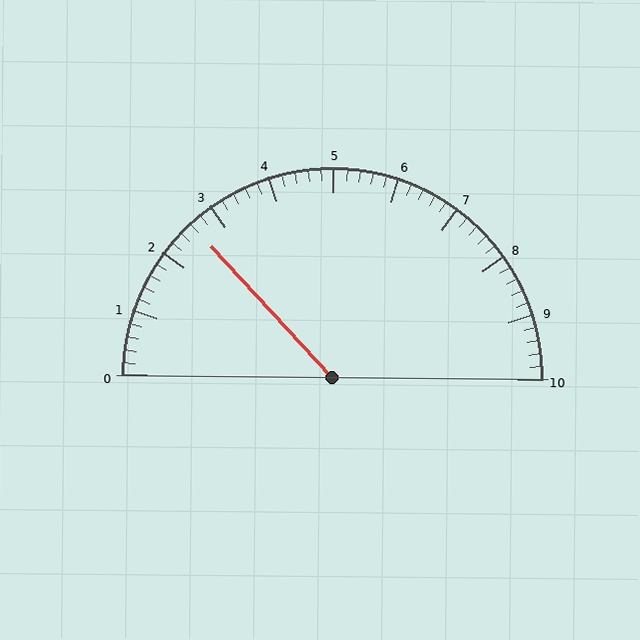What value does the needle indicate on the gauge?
The needle indicates approximately 2.6.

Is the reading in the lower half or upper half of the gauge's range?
The reading is in the lower half of the range (0 to 10).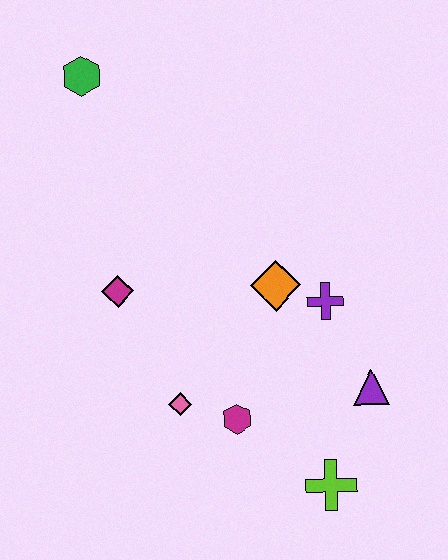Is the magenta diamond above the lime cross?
Yes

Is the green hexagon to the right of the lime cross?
No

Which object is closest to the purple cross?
The orange diamond is closest to the purple cross.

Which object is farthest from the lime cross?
The green hexagon is farthest from the lime cross.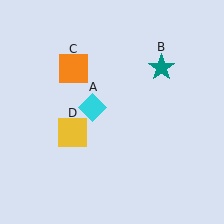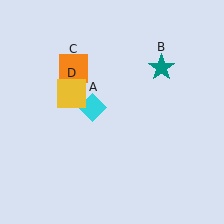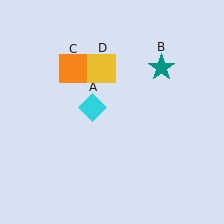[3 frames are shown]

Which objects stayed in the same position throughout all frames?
Cyan diamond (object A) and teal star (object B) and orange square (object C) remained stationary.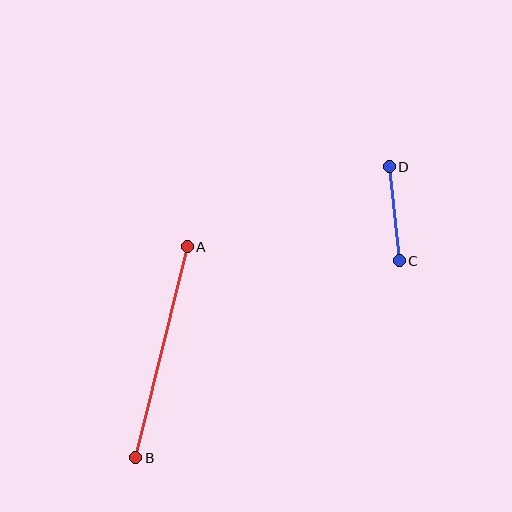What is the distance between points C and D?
The distance is approximately 95 pixels.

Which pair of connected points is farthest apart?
Points A and B are farthest apart.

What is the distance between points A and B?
The distance is approximately 217 pixels.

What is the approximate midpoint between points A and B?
The midpoint is at approximately (161, 352) pixels.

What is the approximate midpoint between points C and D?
The midpoint is at approximately (394, 214) pixels.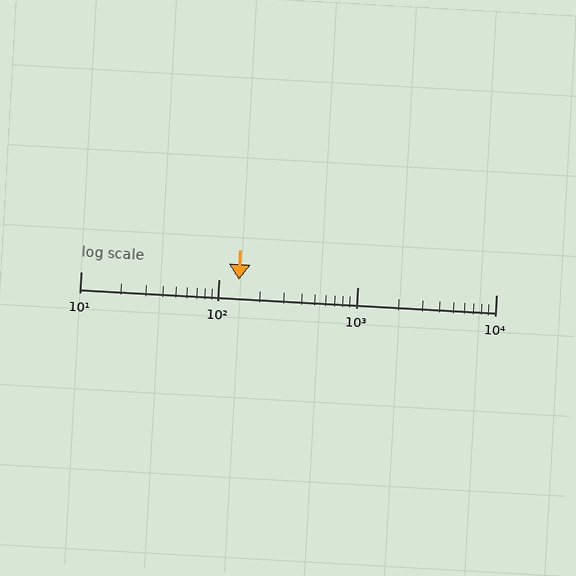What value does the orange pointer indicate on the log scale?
The pointer indicates approximately 140.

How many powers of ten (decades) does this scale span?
The scale spans 3 decades, from 10 to 10000.